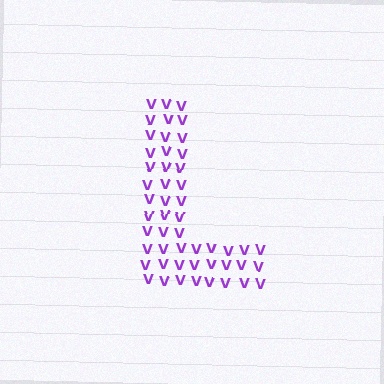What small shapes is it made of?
It is made of small letter V's.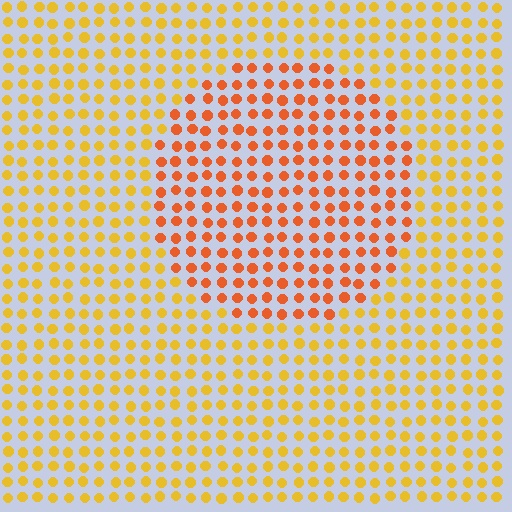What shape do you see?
I see a circle.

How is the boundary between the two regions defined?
The boundary is defined purely by a slight shift in hue (about 30 degrees). Spacing, size, and orientation are identical on both sides.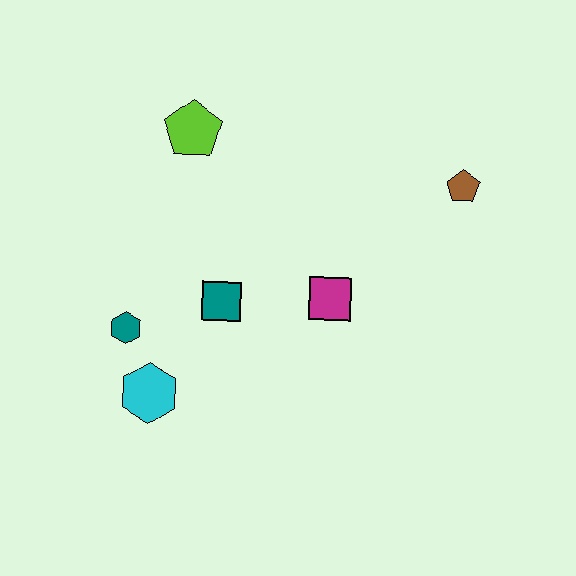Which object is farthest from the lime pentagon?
The brown pentagon is farthest from the lime pentagon.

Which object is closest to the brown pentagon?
The magenta square is closest to the brown pentagon.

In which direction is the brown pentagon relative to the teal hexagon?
The brown pentagon is to the right of the teal hexagon.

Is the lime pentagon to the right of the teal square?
No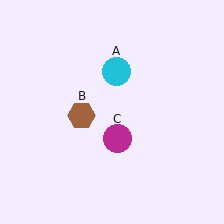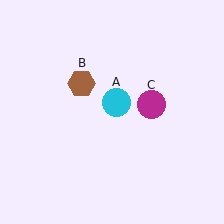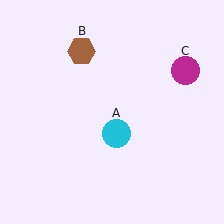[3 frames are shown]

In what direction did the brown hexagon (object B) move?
The brown hexagon (object B) moved up.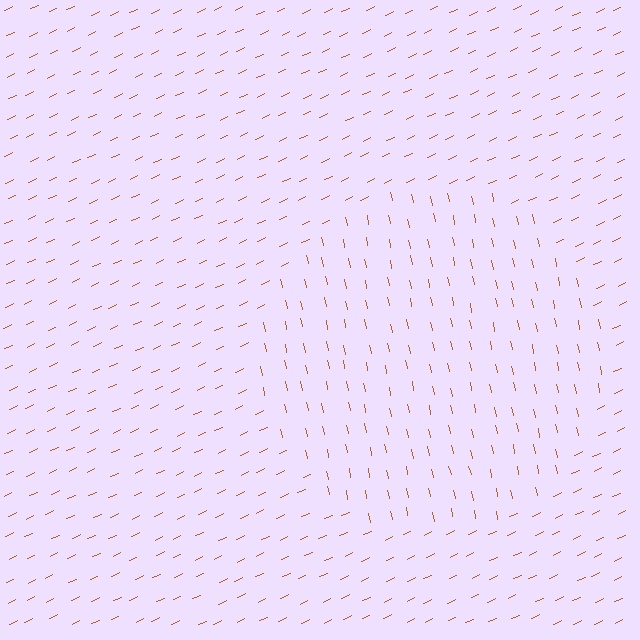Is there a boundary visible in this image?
Yes, there is a texture boundary formed by a change in line orientation.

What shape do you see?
I see a circle.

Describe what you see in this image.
The image is filled with small brown line segments. A circle region in the image has lines oriented differently from the surrounding lines, creating a visible texture boundary.